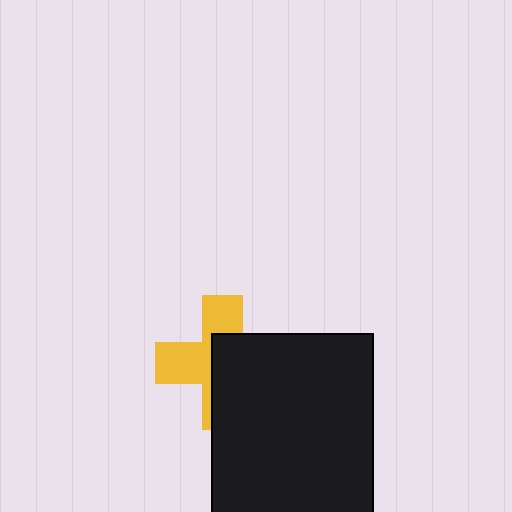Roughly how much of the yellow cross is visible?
About half of it is visible (roughly 47%).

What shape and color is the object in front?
The object in front is a black rectangle.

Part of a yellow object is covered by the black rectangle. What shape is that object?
It is a cross.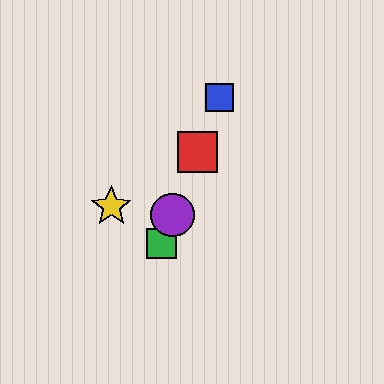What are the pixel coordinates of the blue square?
The blue square is at (220, 97).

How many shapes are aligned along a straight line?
4 shapes (the red square, the blue square, the green square, the purple circle) are aligned along a straight line.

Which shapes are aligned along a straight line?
The red square, the blue square, the green square, the purple circle are aligned along a straight line.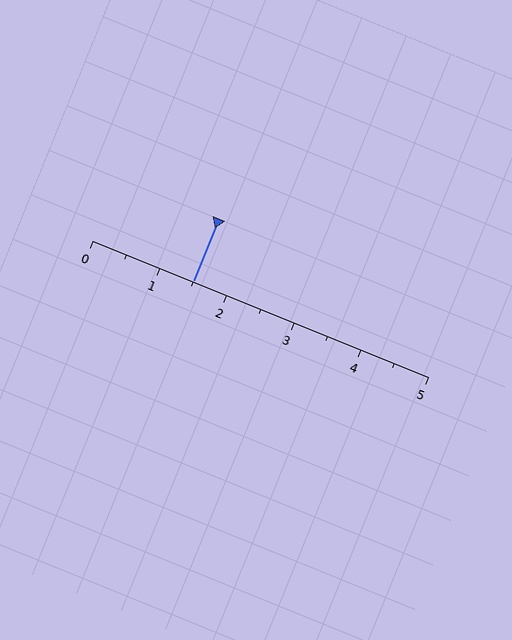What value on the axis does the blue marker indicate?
The marker indicates approximately 1.5.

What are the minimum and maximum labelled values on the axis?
The axis runs from 0 to 5.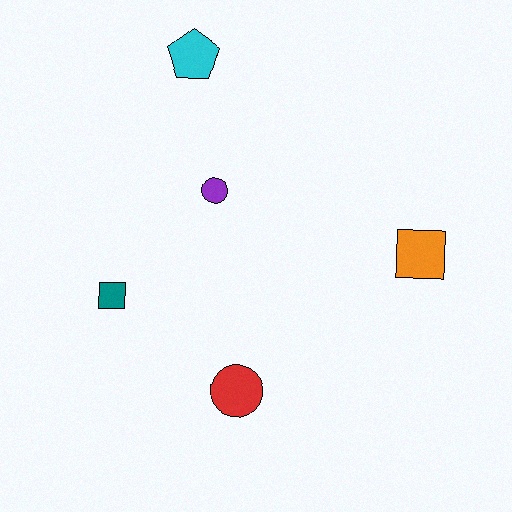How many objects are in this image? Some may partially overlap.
There are 5 objects.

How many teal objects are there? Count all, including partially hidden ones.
There is 1 teal object.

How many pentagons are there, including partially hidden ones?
There is 1 pentagon.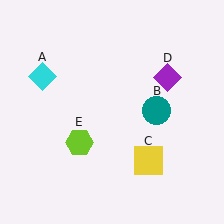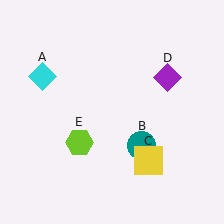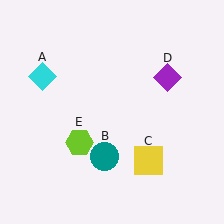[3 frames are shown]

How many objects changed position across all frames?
1 object changed position: teal circle (object B).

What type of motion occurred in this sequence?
The teal circle (object B) rotated clockwise around the center of the scene.